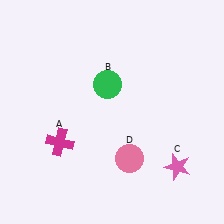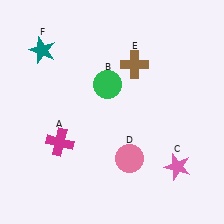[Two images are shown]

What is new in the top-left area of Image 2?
A teal star (F) was added in the top-left area of Image 2.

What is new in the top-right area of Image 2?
A brown cross (E) was added in the top-right area of Image 2.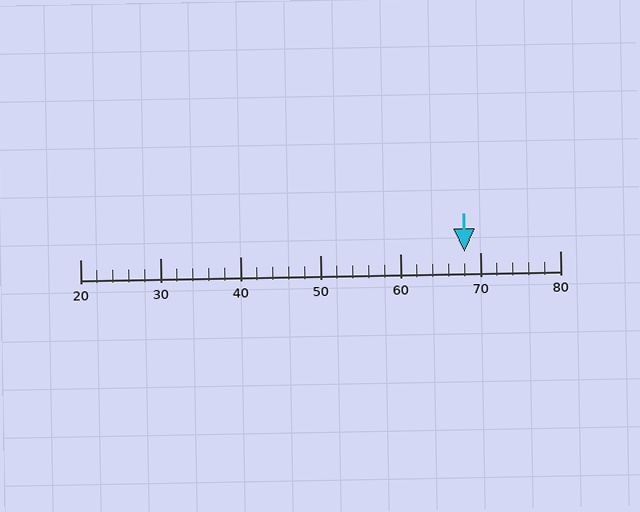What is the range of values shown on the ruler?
The ruler shows values from 20 to 80.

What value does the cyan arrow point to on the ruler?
The cyan arrow points to approximately 68.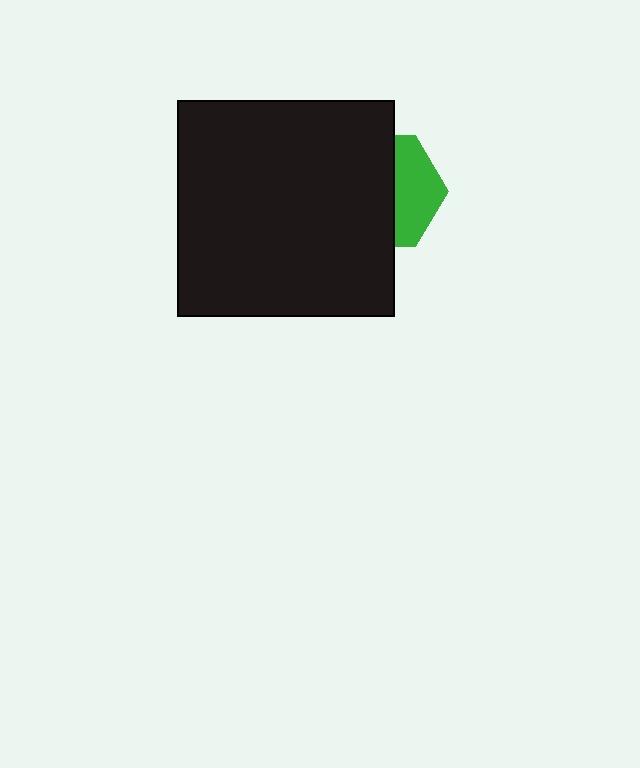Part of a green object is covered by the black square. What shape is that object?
It is a hexagon.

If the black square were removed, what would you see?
You would see the complete green hexagon.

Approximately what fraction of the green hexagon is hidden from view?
Roughly 62% of the green hexagon is hidden behind the black square.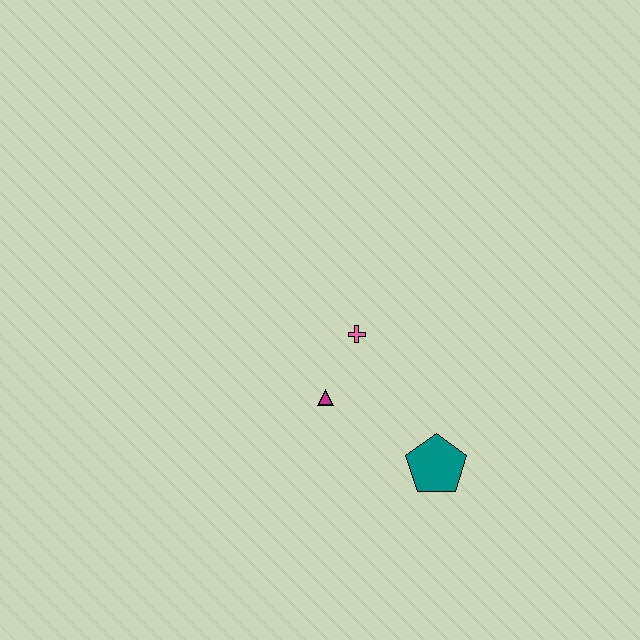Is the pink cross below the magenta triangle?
No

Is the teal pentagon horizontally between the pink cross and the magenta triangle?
No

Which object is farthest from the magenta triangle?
The teal pentagon is farthest from the magenta triangle.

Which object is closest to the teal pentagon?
The magenta triangle is closest to the teal pentagon.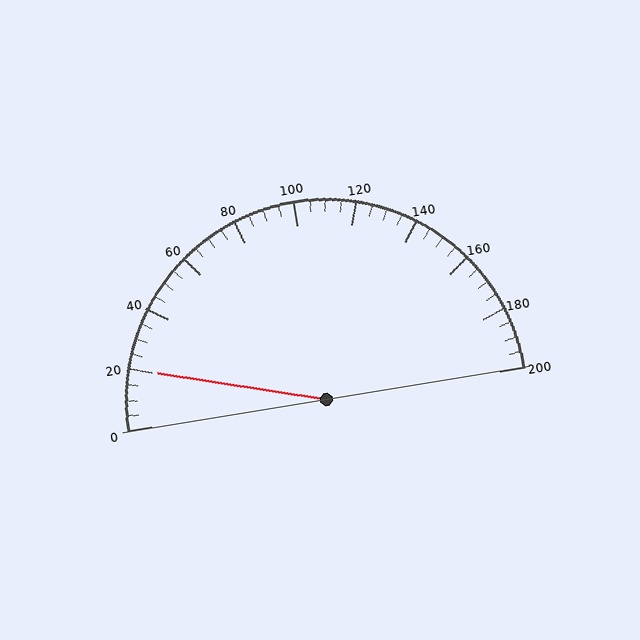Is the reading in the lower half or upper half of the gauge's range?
The reading is in the lower half of the range (0 to 200).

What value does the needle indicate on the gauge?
The needle indicates approximately 20.